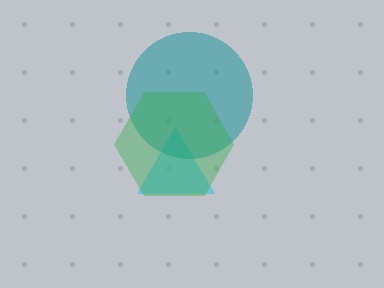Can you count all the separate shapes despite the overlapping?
Yes, there are 3 separate shapes.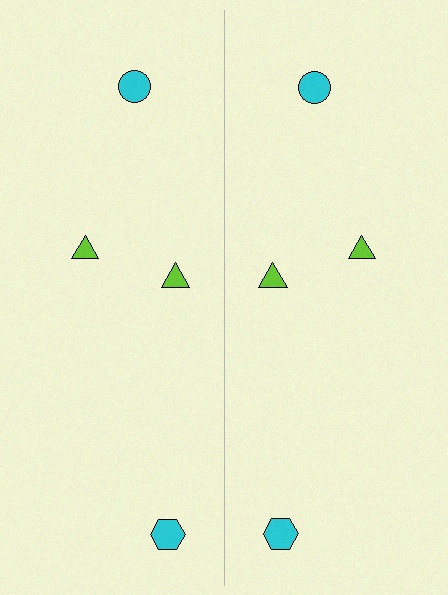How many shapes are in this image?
There are 8 shapes in this image.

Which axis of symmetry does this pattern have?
The pattern has a vertical axis of symmetry running through the center of the image.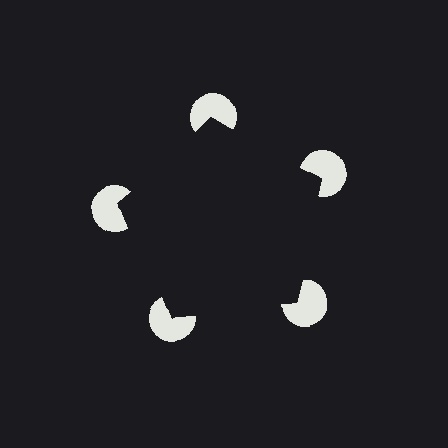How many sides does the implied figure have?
5 sides.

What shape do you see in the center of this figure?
An illusory pentagon — its edges are inferred from the aligned wedge cuts in the pac-man discs, not physically drawn.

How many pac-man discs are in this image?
There are 5 — one at each vertex of the illusory pentagon.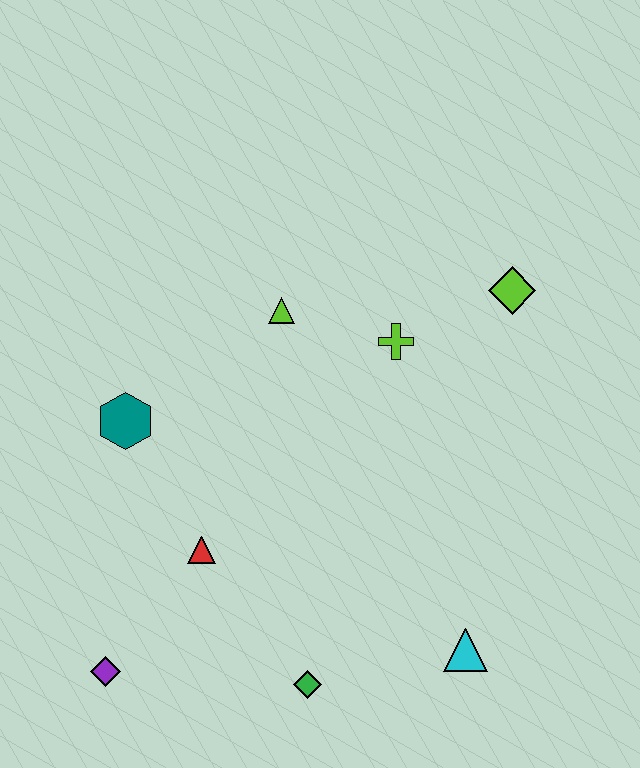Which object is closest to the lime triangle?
The lime cross is closest to the lime triangle.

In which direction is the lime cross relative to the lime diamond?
The lime cross is to the left of the lime diamond.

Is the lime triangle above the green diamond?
Yes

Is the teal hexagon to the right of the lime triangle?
No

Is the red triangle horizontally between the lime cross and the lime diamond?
No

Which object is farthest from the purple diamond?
The lime diamond is farthest from the purple diamond.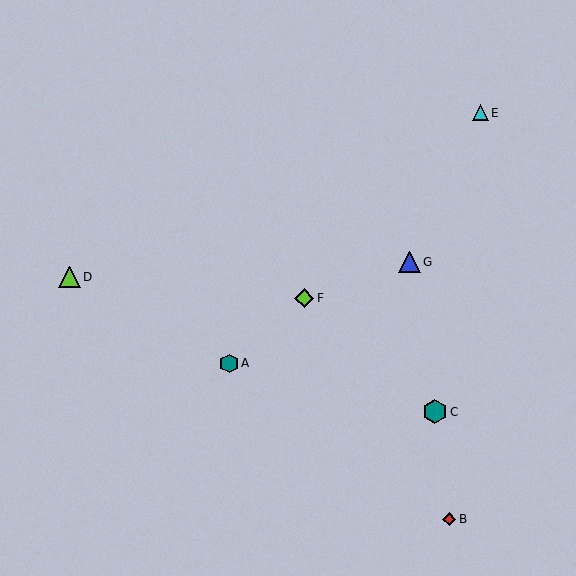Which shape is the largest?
The teal hexagon (labeled C) is the largest.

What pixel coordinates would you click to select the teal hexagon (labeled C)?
Click at (435, 412) to select the teal hexagon C.